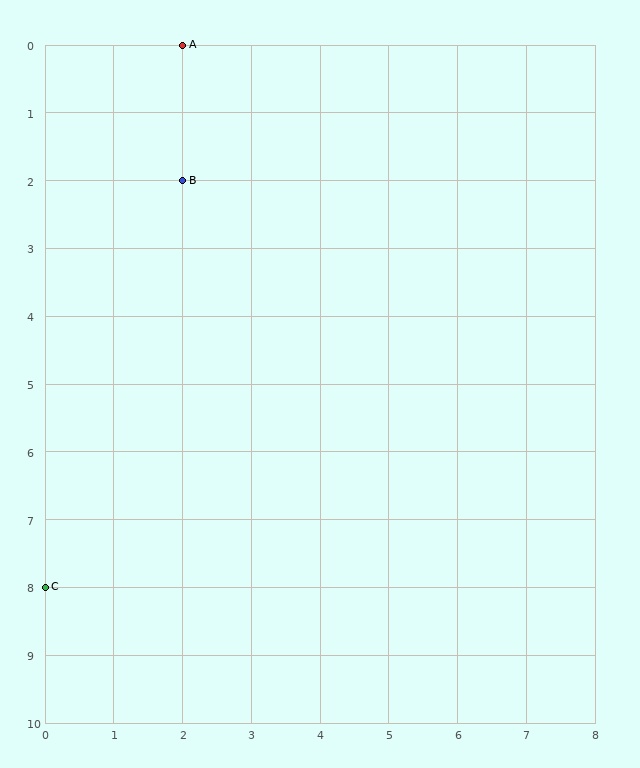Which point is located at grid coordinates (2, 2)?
Point B is at (2, 2).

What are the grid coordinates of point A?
Point A is at grid coordinates (2, 0).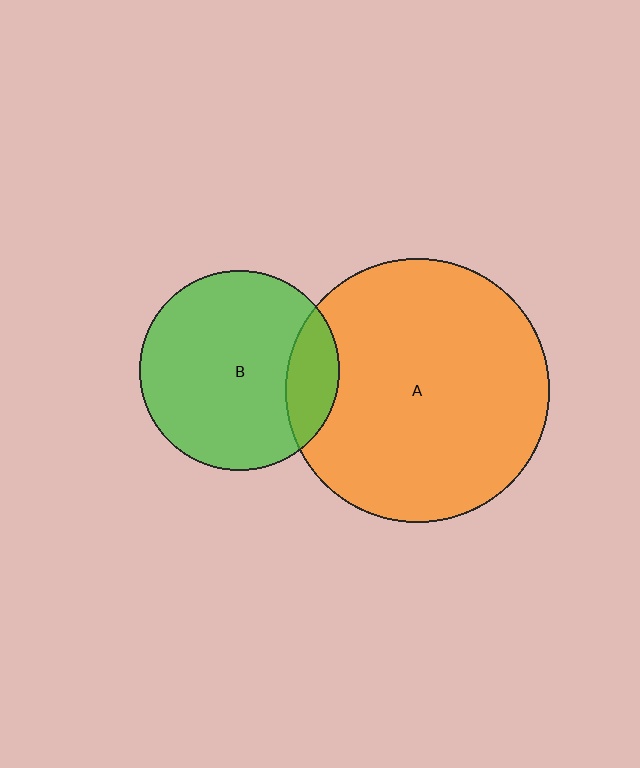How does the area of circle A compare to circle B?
Approximately 1.7 times.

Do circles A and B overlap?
Yes.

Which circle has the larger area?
Circle A (orange).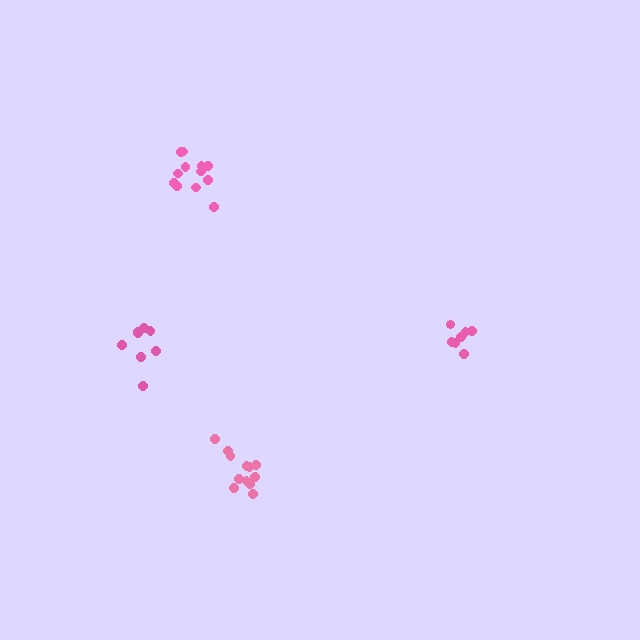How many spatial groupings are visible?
There are 4 spatial groupings.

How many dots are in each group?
Group 1: 12 dots, Group 2: 8 dots, Group 3: 7 dots, Group 4: 12 dots (39 total).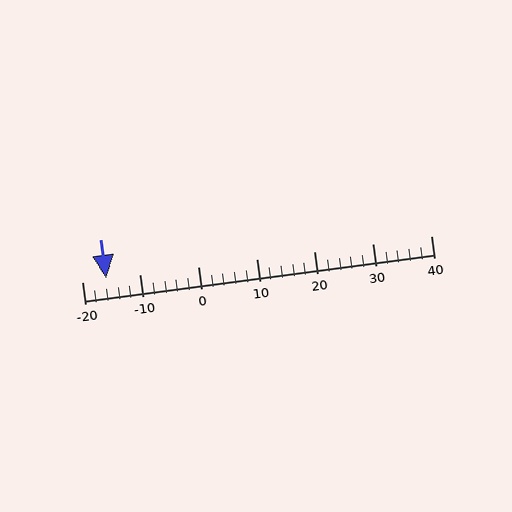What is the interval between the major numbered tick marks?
The major tick marks are spaced 10 units apart.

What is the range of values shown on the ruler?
The ruler shows values from -20 to 40.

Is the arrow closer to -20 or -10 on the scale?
The arrow is closer to -20.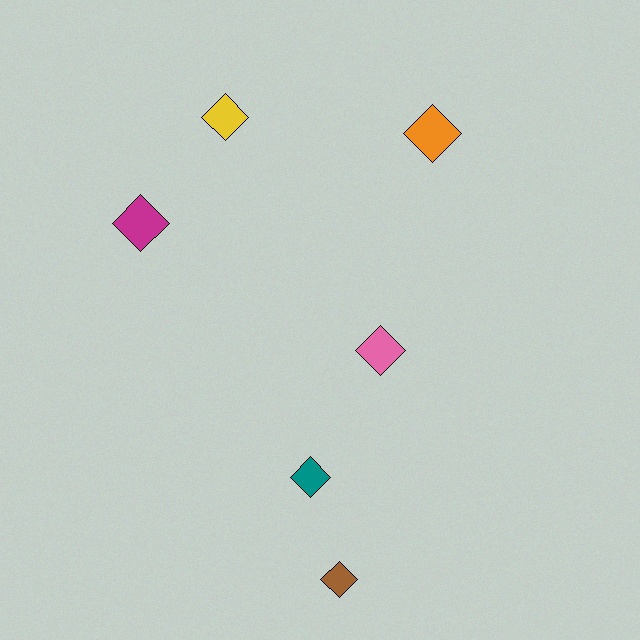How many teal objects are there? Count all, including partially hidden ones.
There is 1 teal object.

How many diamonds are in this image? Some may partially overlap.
There are 6 diamonds.